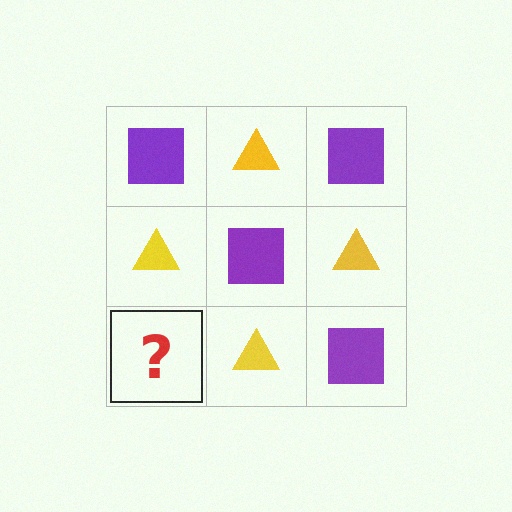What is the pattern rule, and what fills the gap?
The rule is that it alternates purple square and yellow triangle in a checkerboard pattern. The gap should be filled with a purple square.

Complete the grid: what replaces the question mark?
The question mark should be replaced with a purple square.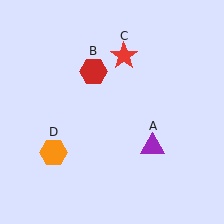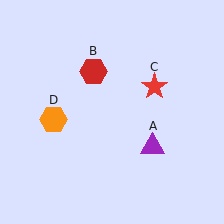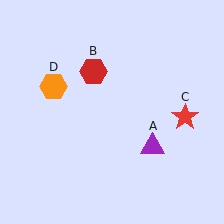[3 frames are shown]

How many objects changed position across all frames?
2 objects changed position: red star (object C), orange hexagon (object D).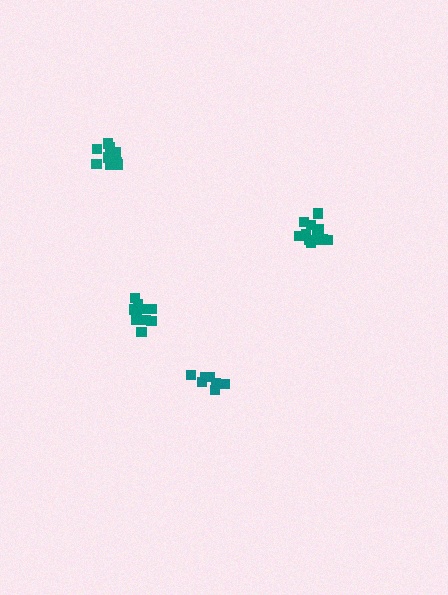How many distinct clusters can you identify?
There are 4 distinct clusters.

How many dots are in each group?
Group 1: 7 dots, Group 2: 11 dots, Group 3: 13 dots, Group 4: 10 dots (41 total).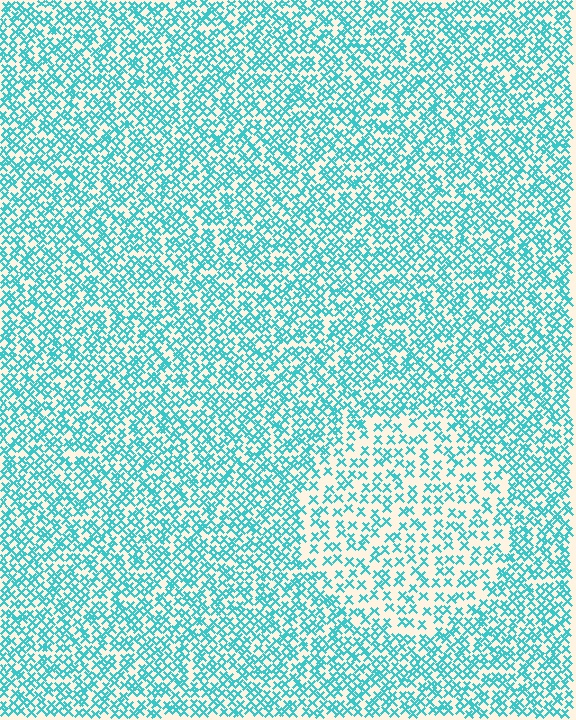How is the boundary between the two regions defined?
The boundary is defined by a change in element density (approximately 1.8x ratio). All elements are the same color, size, and shape.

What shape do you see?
I see a circle.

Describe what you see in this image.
The image contains small cyan elements arranged at two different densities. A circle-shaped region is visible where the elements are less densely packed than the surrounding area.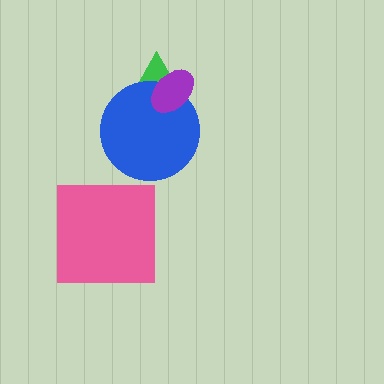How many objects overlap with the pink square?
0 objects overlap with the pink square.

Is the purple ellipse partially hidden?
No, no other shape covers it.